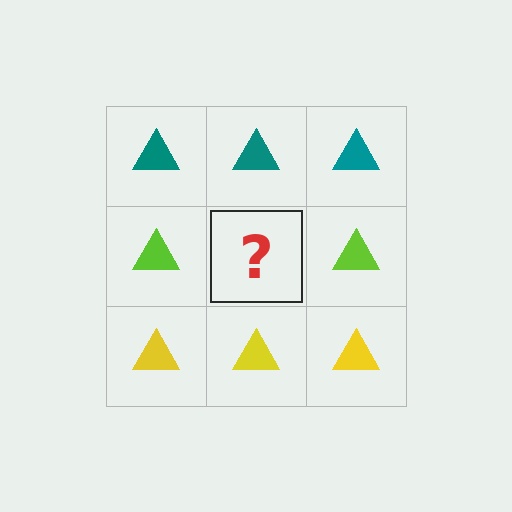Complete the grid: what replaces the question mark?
The question mark should be replaced with a lime triangle.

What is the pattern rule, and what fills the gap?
The rule is that each row has a consistent color. The gap should be filled with a lime triangle.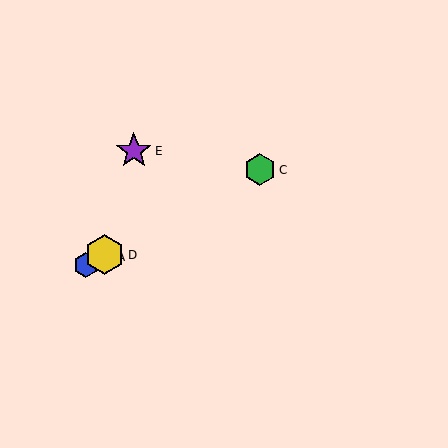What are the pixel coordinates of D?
Object D is at (105, 255).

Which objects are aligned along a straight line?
Objects A, B, C, D are aligned along a straight line.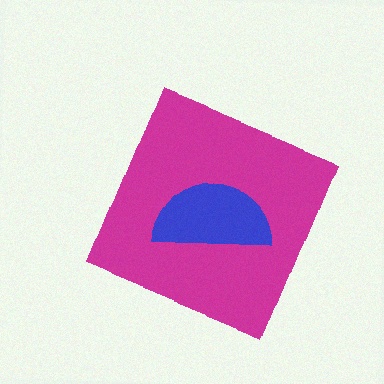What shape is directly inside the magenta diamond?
The blue semicircle.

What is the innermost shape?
The blue semicircle.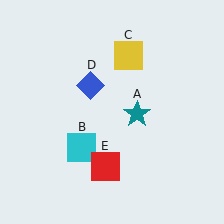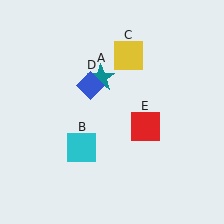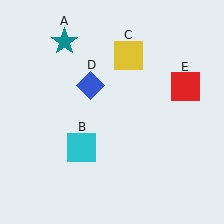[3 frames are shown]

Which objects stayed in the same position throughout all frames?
Cyan square (object B) and yellow square (object C) and blue diamond (object D) remained stationary.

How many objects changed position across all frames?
2 objects changed position: teal star (object A), red square (object E).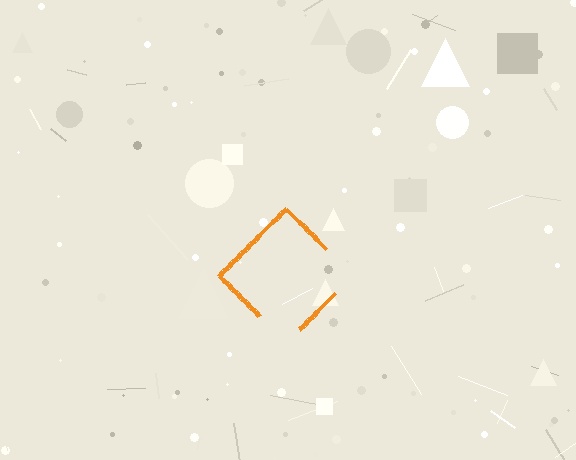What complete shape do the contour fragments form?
The contour fragments form a diamond.